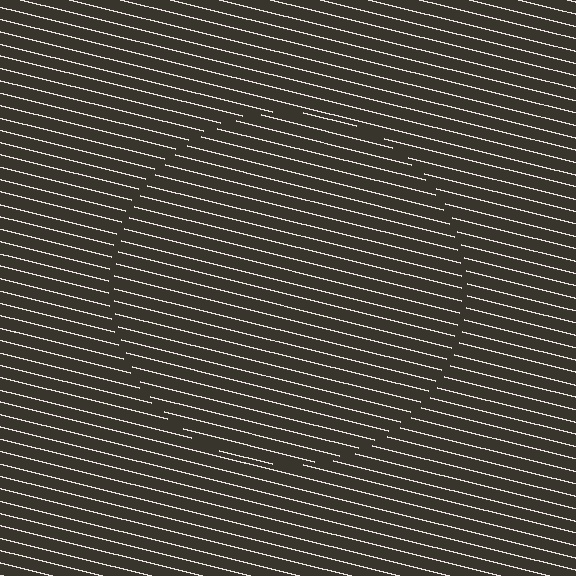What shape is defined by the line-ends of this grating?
An illusory circle. The interior of the shape contains the same grating, shifted by half a period — the contour is defined by the phase discontinuity where line-ends from the inner and outer gratings abut.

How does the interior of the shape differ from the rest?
The interior of the shape contains the same grating, shifted by half a period — the contour is defined by the phase discontinuity where line-ends from the inner and outer gratings abut.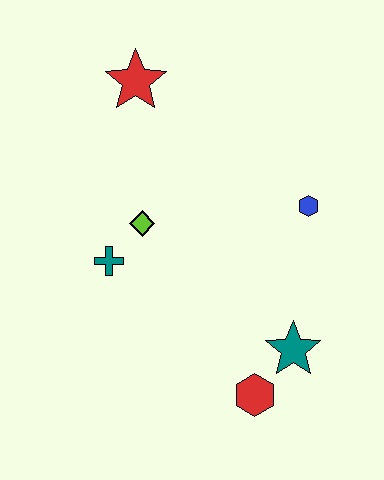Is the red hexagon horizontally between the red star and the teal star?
Yes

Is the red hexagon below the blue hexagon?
Yes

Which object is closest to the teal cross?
The lime diamond is closest to the teal cross.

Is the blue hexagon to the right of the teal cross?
Yes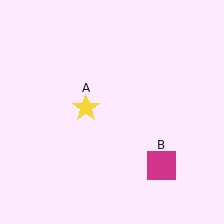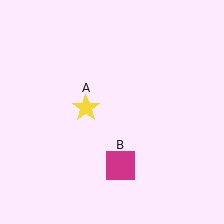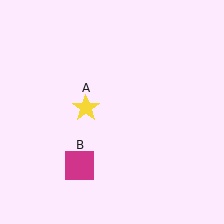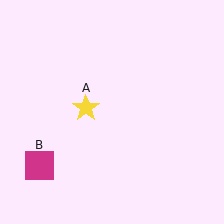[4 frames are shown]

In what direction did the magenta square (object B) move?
The magenta square (object B) moved left.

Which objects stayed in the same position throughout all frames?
Yellow star (object A) remained stationary.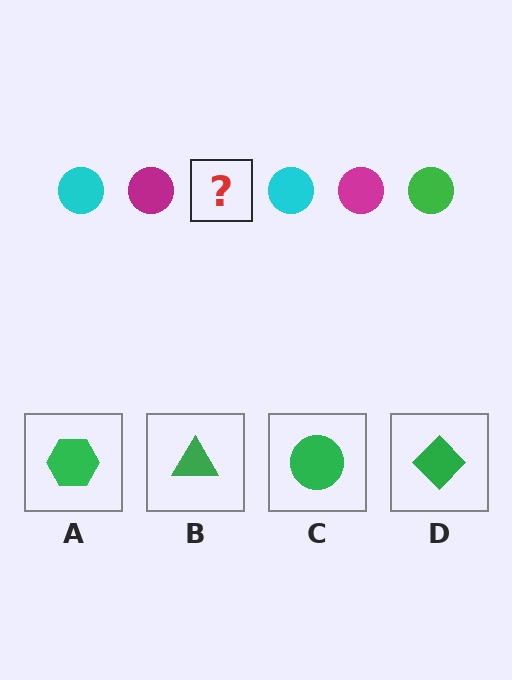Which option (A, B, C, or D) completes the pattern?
C.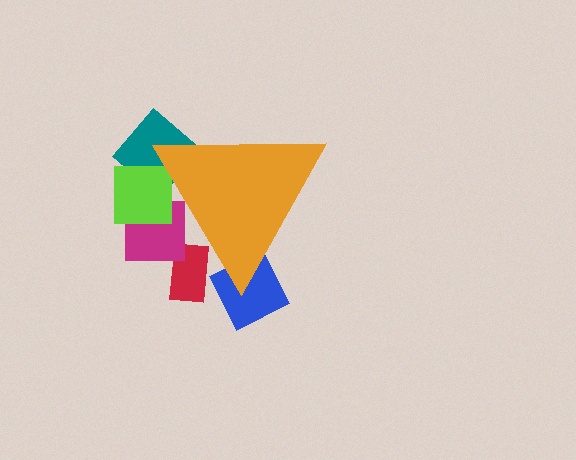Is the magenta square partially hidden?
Yes, the magenta square is partially hidden behind the orange triangle.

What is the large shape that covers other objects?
An orange triangle.